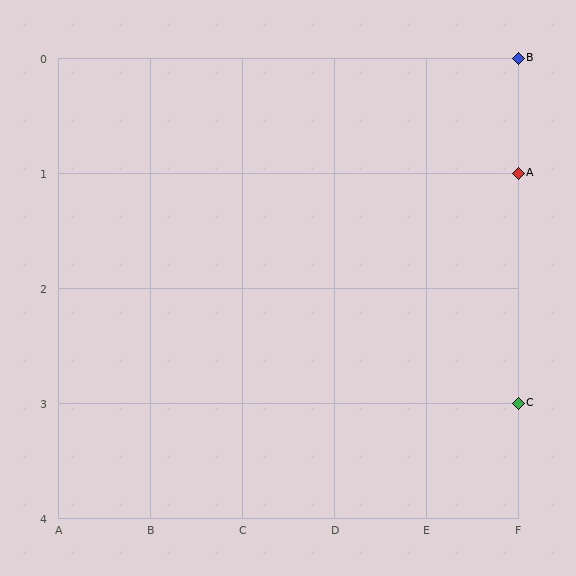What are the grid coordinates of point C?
Point C is at grid coordinates (F, 3).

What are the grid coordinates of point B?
Point B is at grid coordinates (F, 0).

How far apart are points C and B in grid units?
Points C and B are 3 rows apart.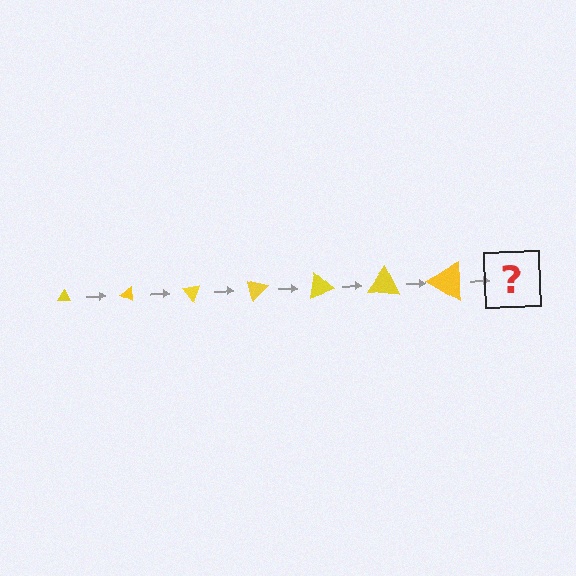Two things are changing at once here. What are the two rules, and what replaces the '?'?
The two rules are that the triangle grows larger each step and it rotates 25 degrees each step. The '?' should be a triangle, larger than the previous one and rotated 175 degrees from the start.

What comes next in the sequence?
The next element should be a triangle, larger than the previous one and rotated 175 degrees from the start.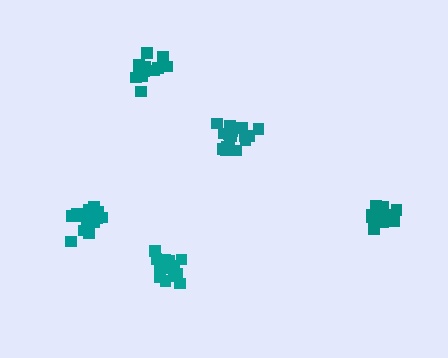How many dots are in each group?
Group 1: 13 dots, Group 2: 14 dots, Group 3: 16 dots, Group 4: 17 dots, Group 5: 17 dots (77 total).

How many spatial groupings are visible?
There are 5 spatial groupings.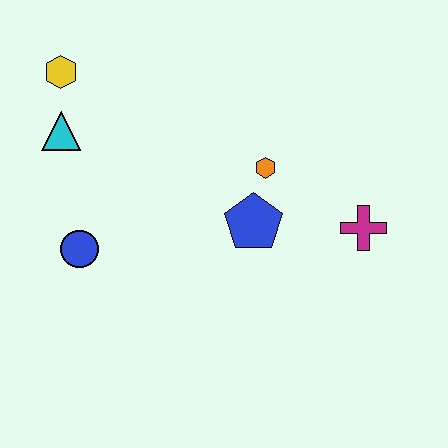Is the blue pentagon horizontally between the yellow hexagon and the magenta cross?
Yes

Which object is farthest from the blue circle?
The magenta cross is farthest from the blue circle.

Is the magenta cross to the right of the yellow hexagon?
Yes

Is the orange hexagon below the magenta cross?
No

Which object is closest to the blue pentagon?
The orange hexagon is closest to the blue pentagon.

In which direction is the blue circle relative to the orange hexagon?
The blue circle is to the left of the orange hexagon.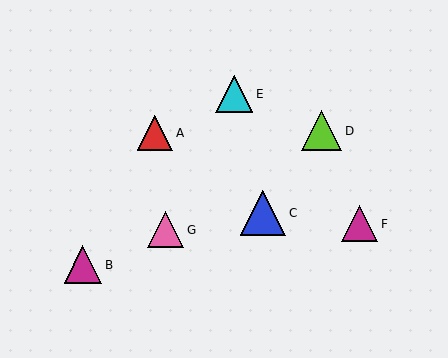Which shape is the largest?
The blue triangle (labeled C) is the largest.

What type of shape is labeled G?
Shape G is a pink triangle.